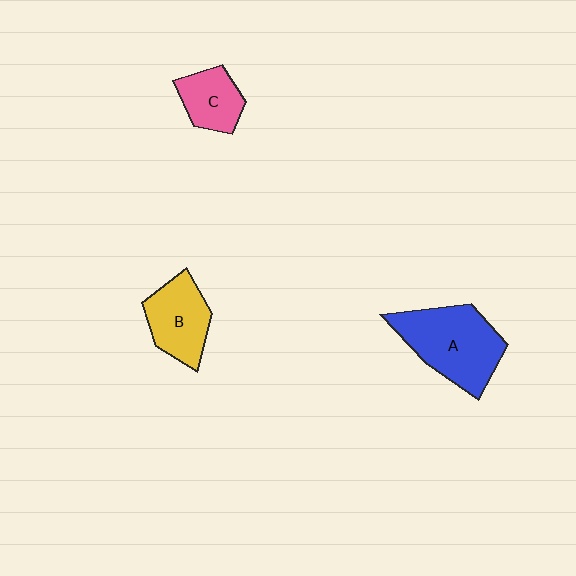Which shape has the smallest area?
Shape C (pink).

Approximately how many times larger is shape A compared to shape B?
Approximately 1.5 times.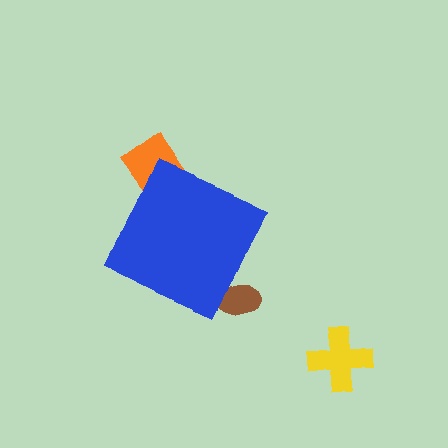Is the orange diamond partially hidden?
Yes, the orange diamond is partially hidden behind the blue diamond.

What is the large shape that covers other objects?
A blue diamond.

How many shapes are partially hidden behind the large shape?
2 shapes are partially hidden.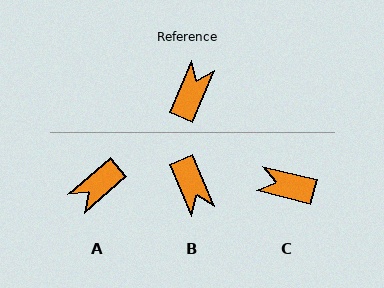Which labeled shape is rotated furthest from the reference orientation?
A, about 155 degrees away.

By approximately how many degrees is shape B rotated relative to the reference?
Approximately 134 degrees clockwise.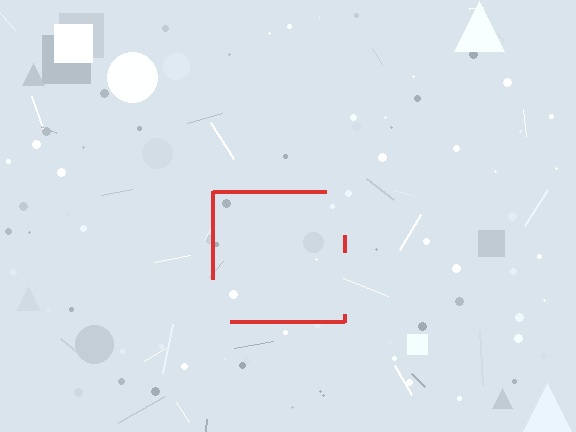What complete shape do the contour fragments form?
The contour fragments form a square.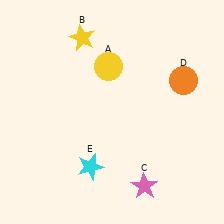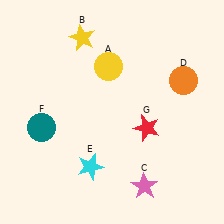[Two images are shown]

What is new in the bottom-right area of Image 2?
A red star (G) was added in the bottom-right area of Image 2.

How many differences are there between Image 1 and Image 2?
There are 2 differences between the two images.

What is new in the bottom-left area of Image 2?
A teal circle (F) was added in the bottom-left area of Image 2.